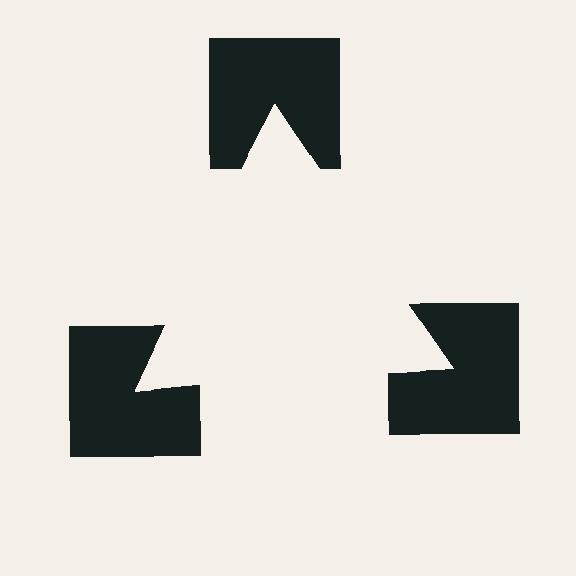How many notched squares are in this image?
There are 3 — one at each vertex of the illusory triangle.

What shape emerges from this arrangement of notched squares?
An illusory triangle — its edges are inferred from the aligned wedge cuts in the notched squares, not physically drawn.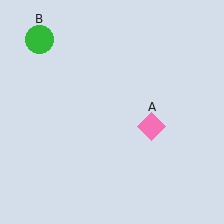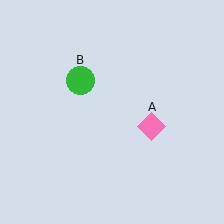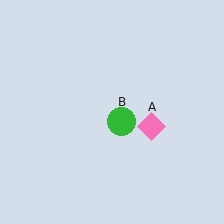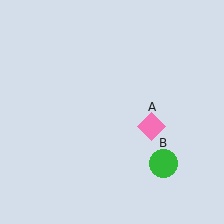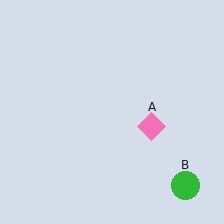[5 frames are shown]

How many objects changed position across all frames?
1 object changed position: green circle (object B).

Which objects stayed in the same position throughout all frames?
Pink diamond (object A) remained stationary.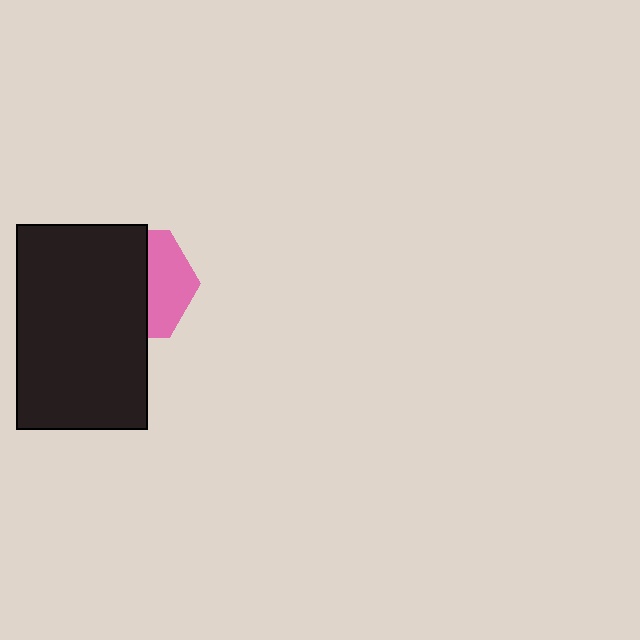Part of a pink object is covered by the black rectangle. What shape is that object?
It is a hexagon.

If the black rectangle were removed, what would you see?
You would see the complete pink hexagon.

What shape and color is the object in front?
The object in front is a black rectangle.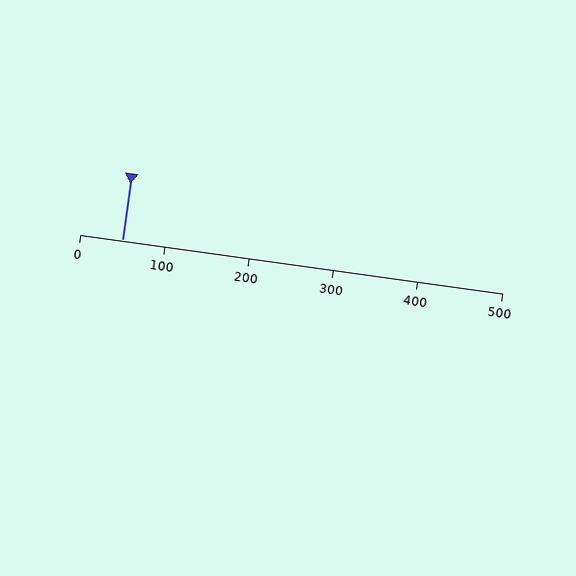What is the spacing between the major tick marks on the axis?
The major ticks are spaced 100 apart.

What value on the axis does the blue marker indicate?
The marker indicates approximately 50.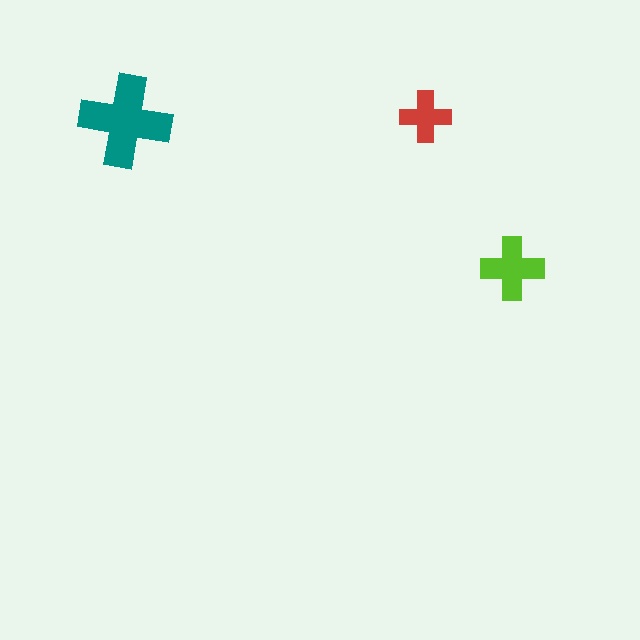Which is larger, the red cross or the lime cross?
The lime one.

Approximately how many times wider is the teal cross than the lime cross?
About 1.5 times wider.